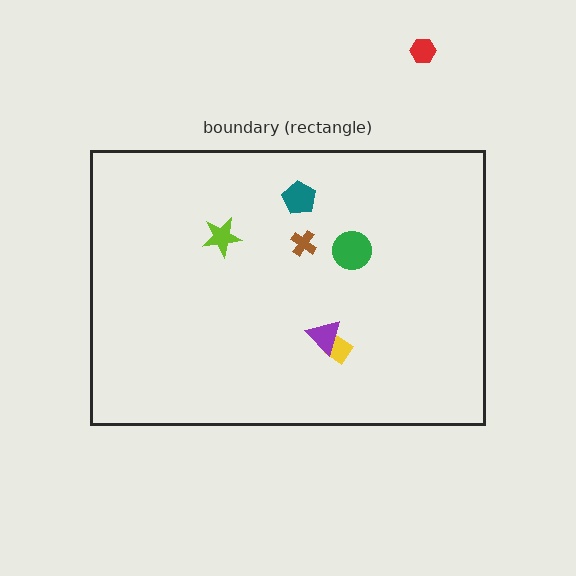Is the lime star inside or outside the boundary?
Inside.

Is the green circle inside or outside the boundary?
Inside.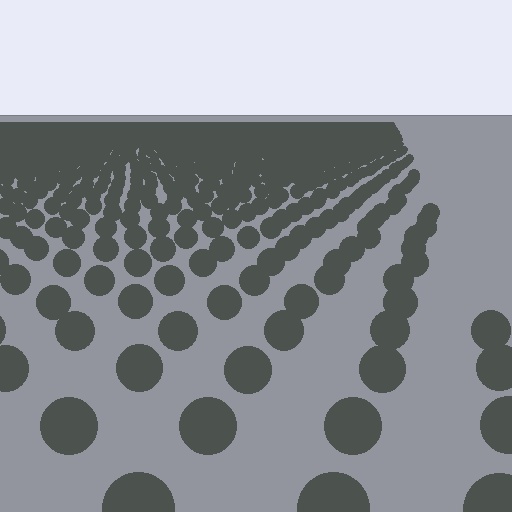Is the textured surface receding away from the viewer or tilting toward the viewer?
The surface is receding away from the viewer. Texture elements get smaller and denser toward the top.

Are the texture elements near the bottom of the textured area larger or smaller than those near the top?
Larger. Near the bottom, elements are closer to the viewer and appear at a bigger on-screen size.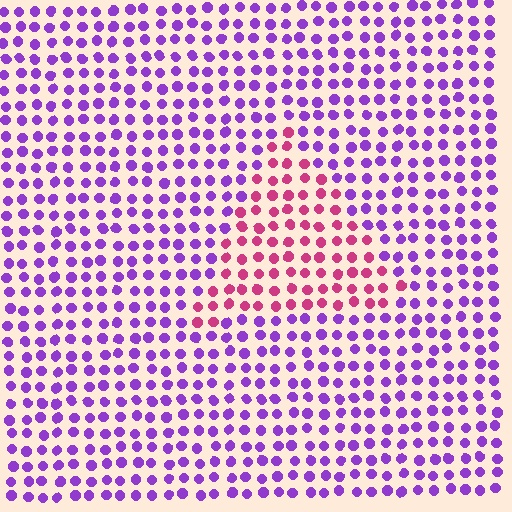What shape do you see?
I see a triangle.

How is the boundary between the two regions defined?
The boundary is defined purely by a slight shift in hue (about 55 degrees). Spacing, size, and orientation are identical on both sides.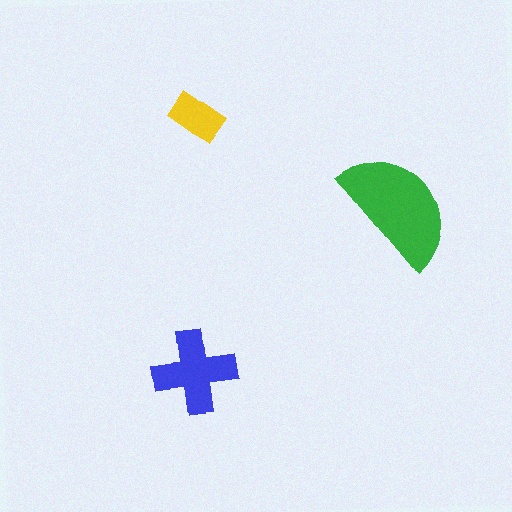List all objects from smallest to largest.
The yellow rectangle, the blue cross, the green semicircle.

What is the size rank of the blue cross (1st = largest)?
2nd.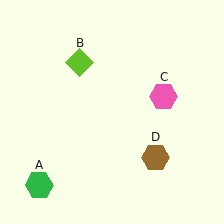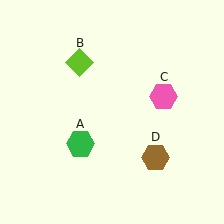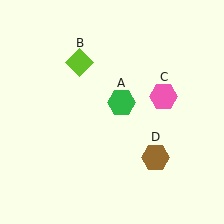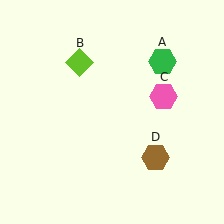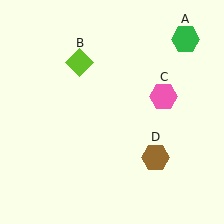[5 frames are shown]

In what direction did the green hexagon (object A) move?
The green hexagon (object A) moved up and to the right.